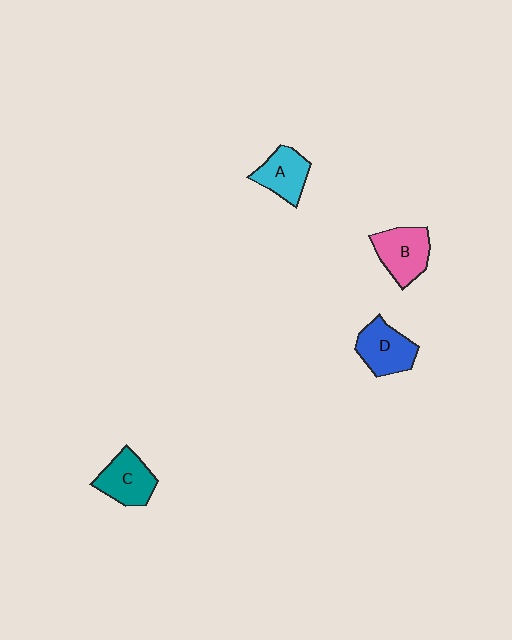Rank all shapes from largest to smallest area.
From largest to smallest: B (pink), D (blue), C (teal), A (cyan).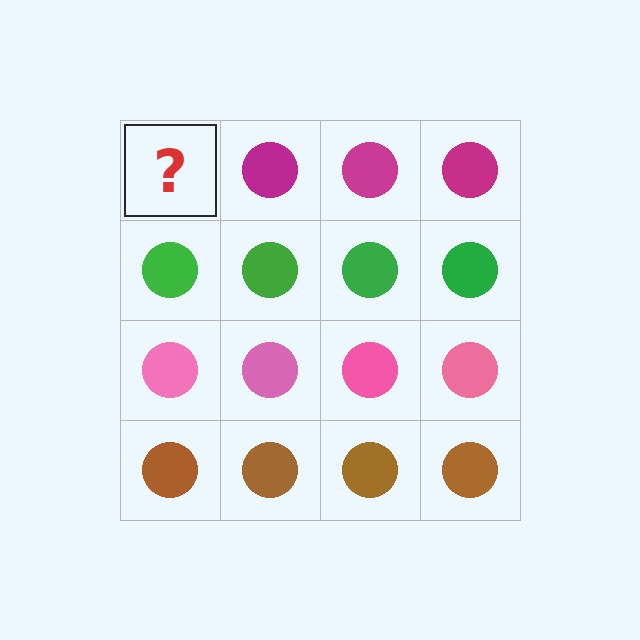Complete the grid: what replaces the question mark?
The question mark should be replaced with a magenta circle.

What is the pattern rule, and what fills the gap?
The rule is that each row has a consistent color. The gap should be filled with a magenta circle.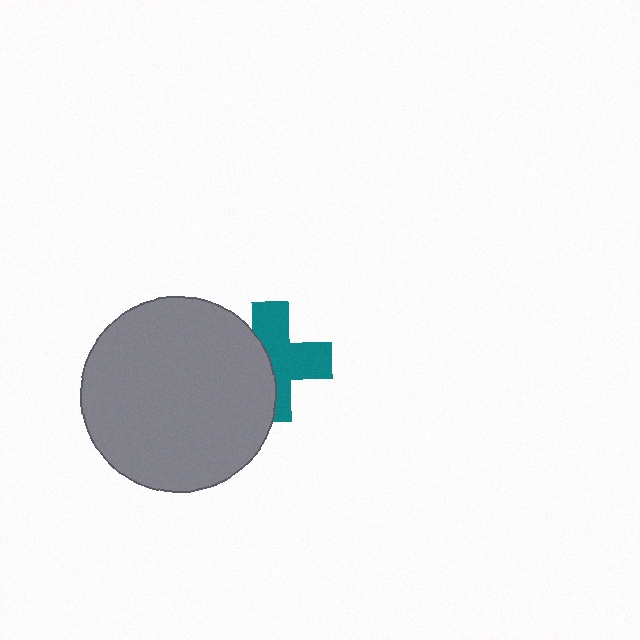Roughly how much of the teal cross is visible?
About half of it is visible (roughly 58%).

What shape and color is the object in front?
The object in front is a gray circle.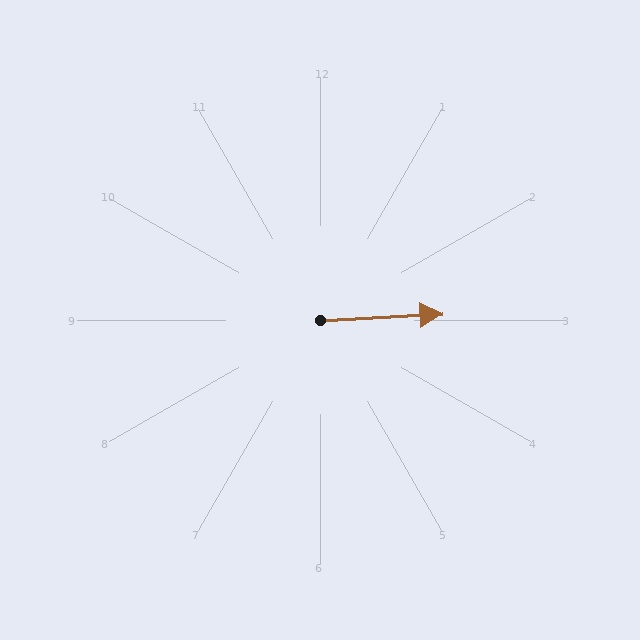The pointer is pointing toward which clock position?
Roughly 3 o'clock.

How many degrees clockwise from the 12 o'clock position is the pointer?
Approximately 87 degrees.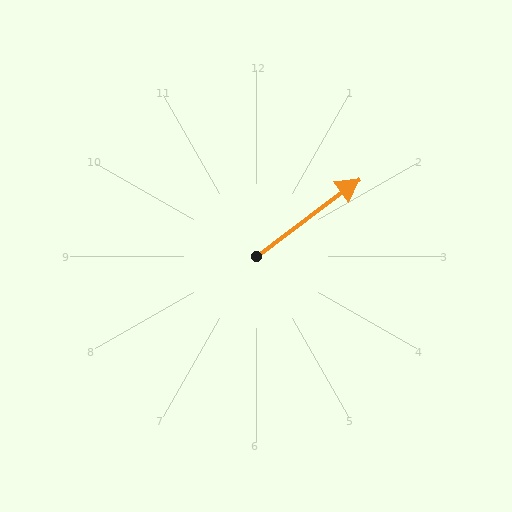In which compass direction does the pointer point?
Northeast.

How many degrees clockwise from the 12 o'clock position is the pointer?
Approximately 53 degrees.